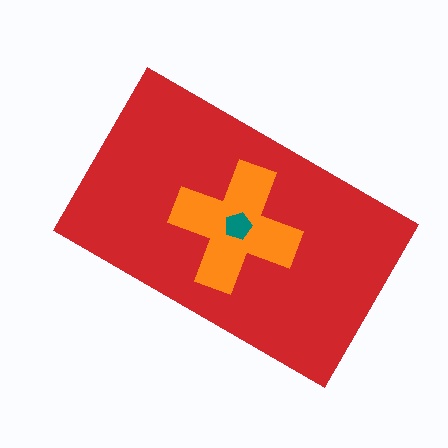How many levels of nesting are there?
3.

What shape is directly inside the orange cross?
The teal pentagon.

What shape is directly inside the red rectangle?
The orange cross.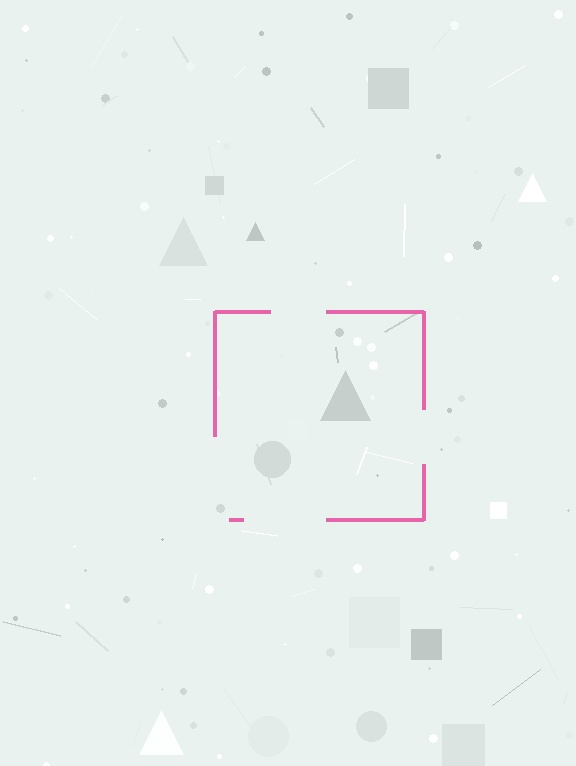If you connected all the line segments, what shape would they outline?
They would outline a square.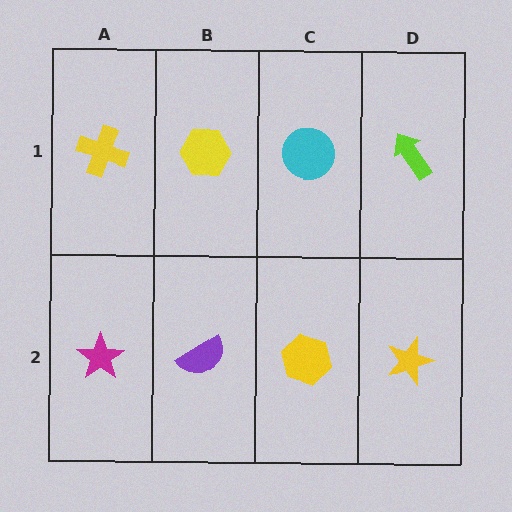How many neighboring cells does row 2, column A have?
2.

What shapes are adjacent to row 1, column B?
A purple semicircle (row 2, column B), a yellow cross (row 1, column A), a cyan circle (row 1, column C).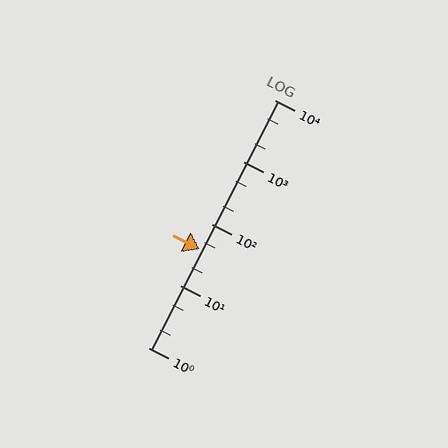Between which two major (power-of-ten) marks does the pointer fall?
The pointer is between 10 and 100.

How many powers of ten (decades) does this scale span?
The scale spans 4 decades, from 1 to 10000.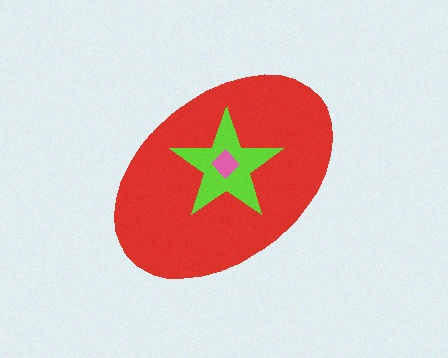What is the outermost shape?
The red ellipse.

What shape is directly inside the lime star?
The pink diamond.